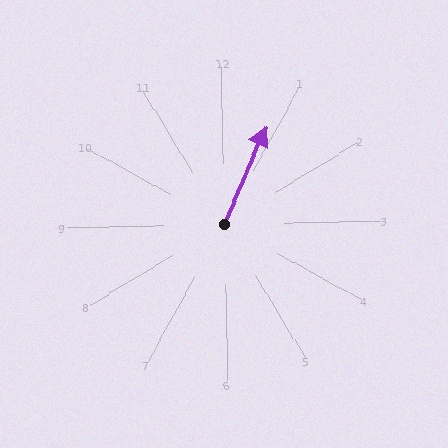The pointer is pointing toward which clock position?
Roughly 1 o'clock.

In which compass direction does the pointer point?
Northeast.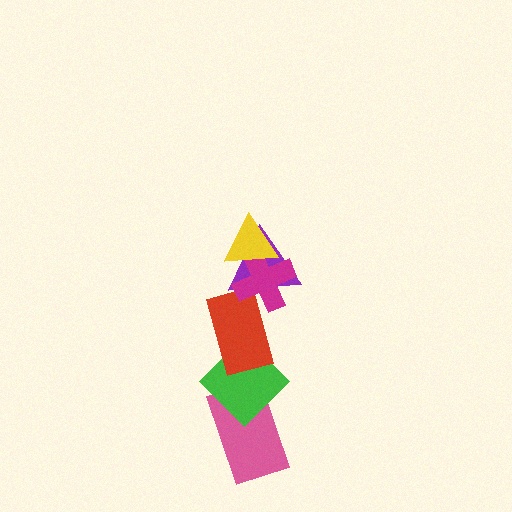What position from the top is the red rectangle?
The red rectangle is 4th from the top.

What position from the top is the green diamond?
The green diamond is 5th from the top.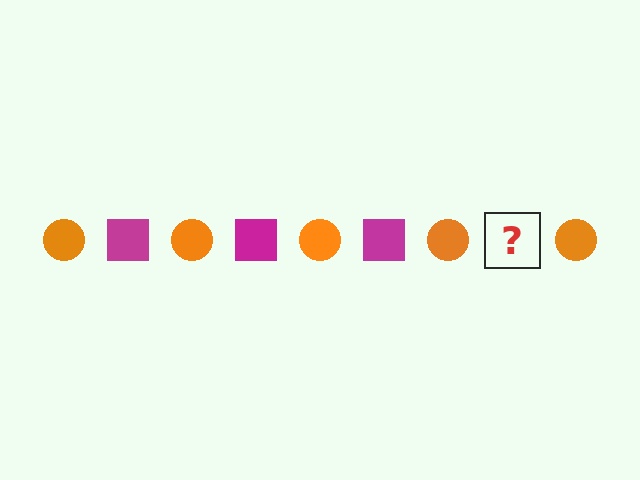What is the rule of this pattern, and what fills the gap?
The rule is that the pattern alternates between orange circle and magenta square. The gap should be filled with a magenta square.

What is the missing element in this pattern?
The missing element is a magenta square.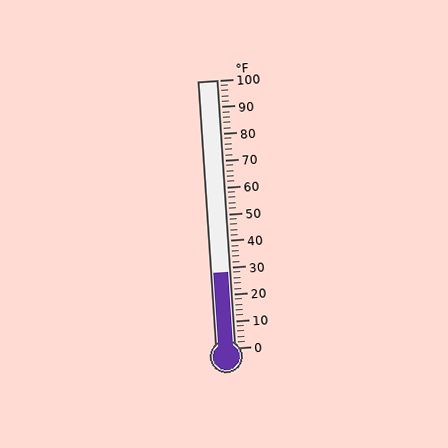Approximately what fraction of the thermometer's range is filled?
The thermometer is filled to approximately 30% of its range.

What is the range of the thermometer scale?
The thermometer scale ranges from 0°F to 100°F.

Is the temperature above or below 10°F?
The temperature is above 10°F.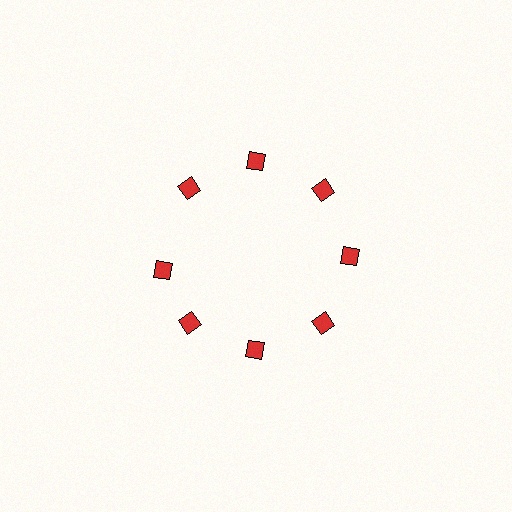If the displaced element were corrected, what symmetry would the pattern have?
It would have 8-fold rotational symmetry — the pattern would map onto itself every 45 degrees.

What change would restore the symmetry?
The symmetry would be restored by rotating it back into even spacing with its neighbors so that all 8 diamonds sit at equal angles and equal distance from the center.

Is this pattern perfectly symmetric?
No. The 8 red diamonds are arranged in a ring, but one element near the 9 o'clock position is rotated out of alignment along the ring, breaking the 8-fold rotational symmetry.